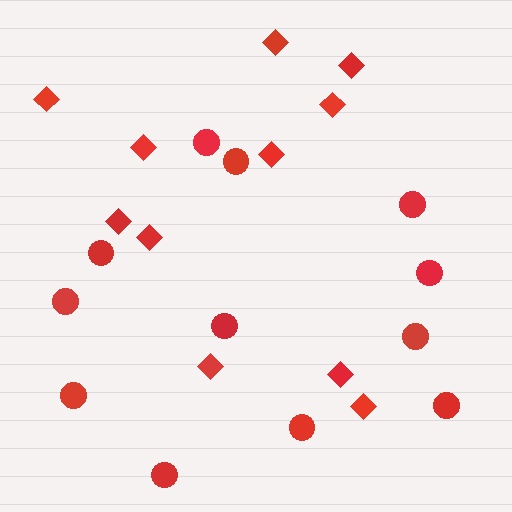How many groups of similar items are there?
There are 2 groups: one group of circles (12) and one group of diamonds (11).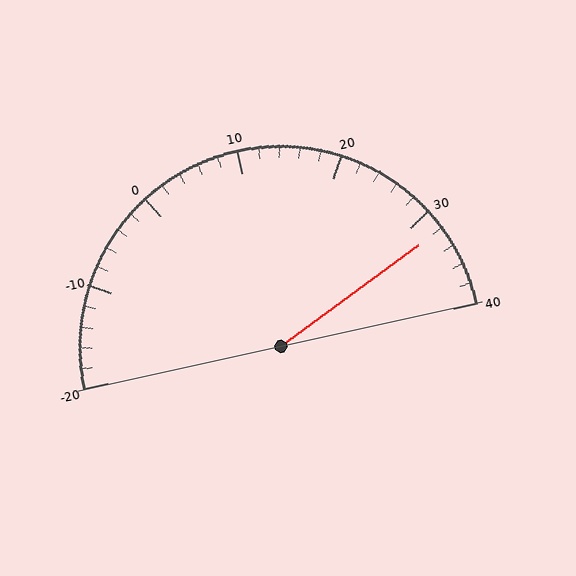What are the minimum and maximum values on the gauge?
The gauge ranges from -20 to 40.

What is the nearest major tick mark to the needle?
The nearest major tick mark is 30.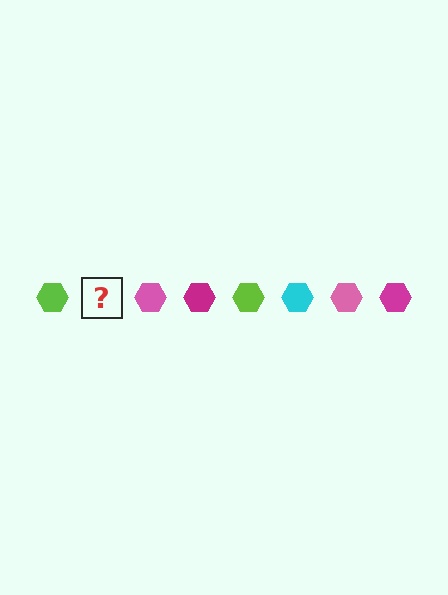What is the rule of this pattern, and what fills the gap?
The rule is that the pattern cycles through lime, cyan, pink, magenta hexagons. The gap should be filled with a cyan hexagon.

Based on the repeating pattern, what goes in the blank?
The blank should be a cyan hexagon.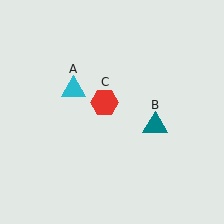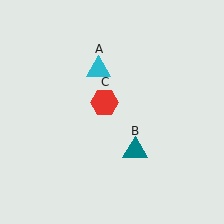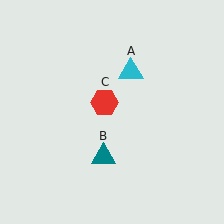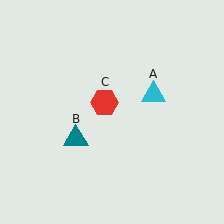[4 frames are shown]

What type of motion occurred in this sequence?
The cyan triangle (object A), teal triangle (object B) rotated clockwise around the center of the scene.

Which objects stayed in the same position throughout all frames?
Red hexagon (object C) remained stationary.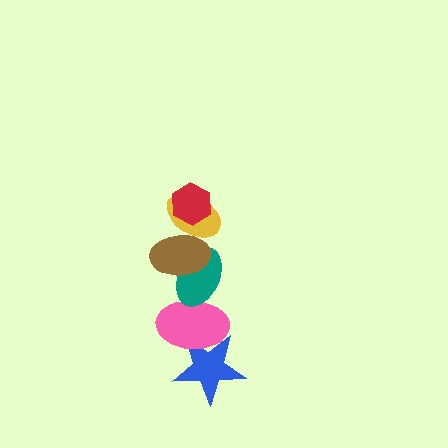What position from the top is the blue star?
The blue star is 6th from the top.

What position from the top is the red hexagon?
The red hexagon is 1st from the top.